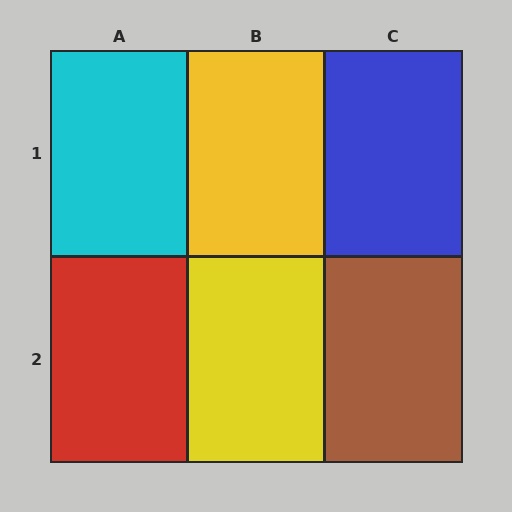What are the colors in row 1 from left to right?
Cyan, yellow, blue.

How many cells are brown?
1 cell is brown.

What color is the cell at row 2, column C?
Brown.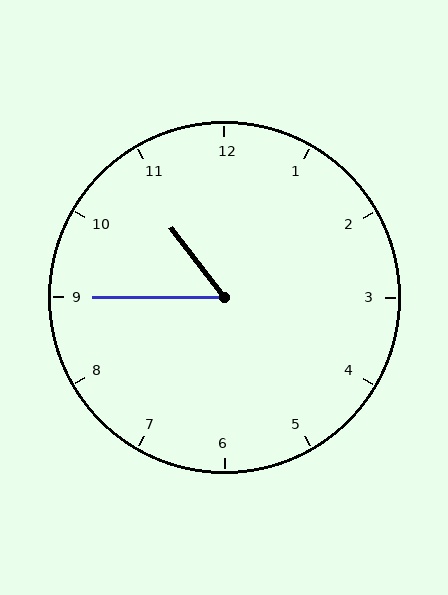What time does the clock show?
10:45.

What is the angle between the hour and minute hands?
Approximately 52 degrees.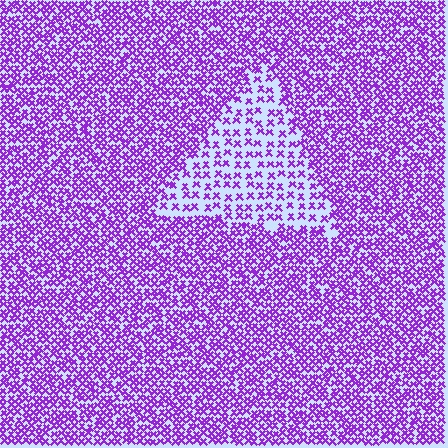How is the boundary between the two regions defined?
The boundary is defined by a change in element density (approximately 2.2x ratio). All elements are the same color, size, and shape.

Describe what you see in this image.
The image contains small purple elements arranged at two different densities. A triangle-shaped region is visible where the elements are less densely packed than the surrounding area.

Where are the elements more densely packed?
The elements are more densely packed outside the triangle boundary.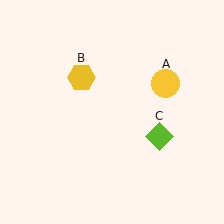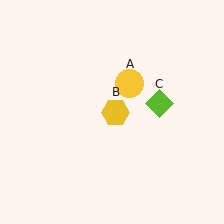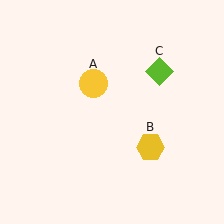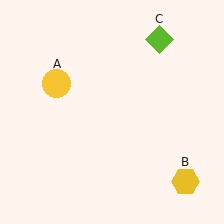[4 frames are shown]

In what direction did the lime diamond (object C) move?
The lime diamond (object C) moved up.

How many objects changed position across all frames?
3 objects changed position: yellow circle (object A), yellow hexagon (object B), lime diamond (object C).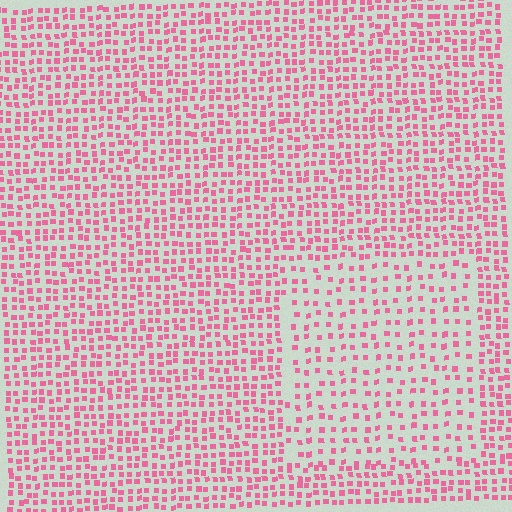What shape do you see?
I see a rectangle.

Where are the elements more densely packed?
The elements are more densely packed outside the rectangle boundary.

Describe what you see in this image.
The image contains small pink elements arranged at two different densities. A rectangle-shaped region is visible where the elements are less densely packed than the surrounding area.